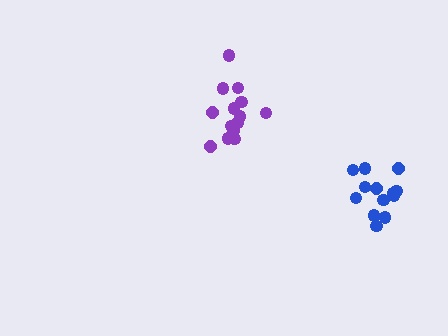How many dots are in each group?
Group 1: 14 dots, Group 2: 14 dots (28 total).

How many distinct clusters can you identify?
There are 2 distinct clusters.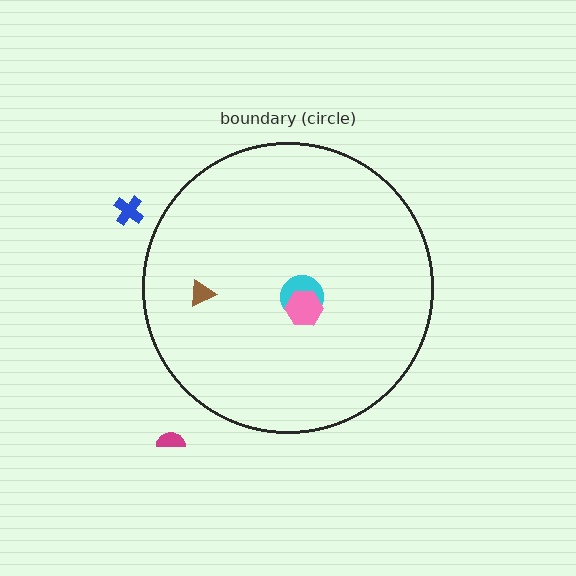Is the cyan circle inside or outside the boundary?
Inside.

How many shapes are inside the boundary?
3 inside, 2 outside.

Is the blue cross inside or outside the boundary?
Outside.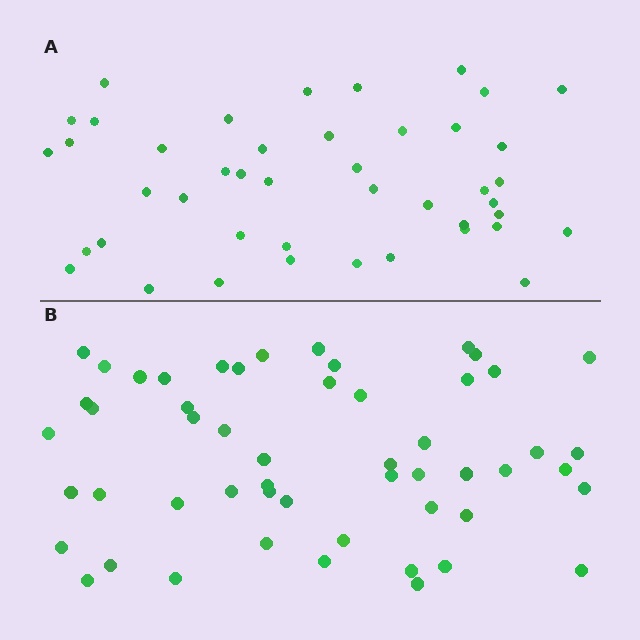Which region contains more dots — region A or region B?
Region B (the bottom region) has more dots.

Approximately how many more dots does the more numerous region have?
Region B has roughly 8 or so more dots than region A.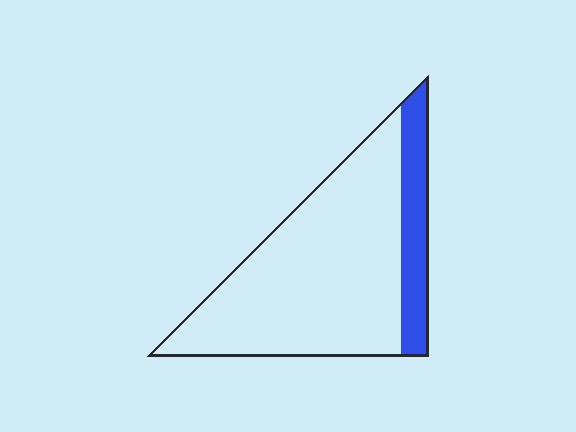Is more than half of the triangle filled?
No.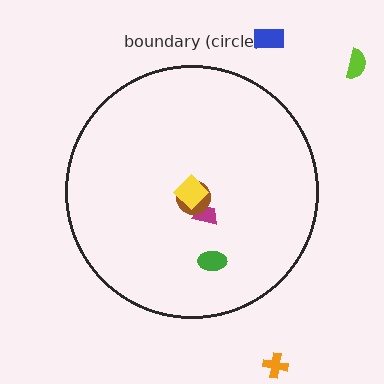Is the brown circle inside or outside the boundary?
Inside.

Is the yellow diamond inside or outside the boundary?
Inside.